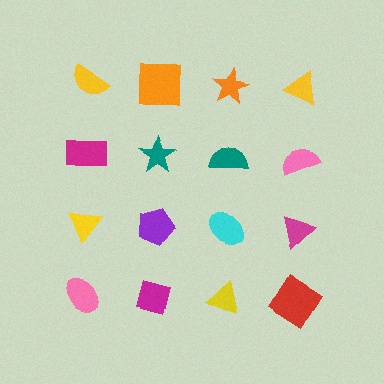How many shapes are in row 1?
4 shapes.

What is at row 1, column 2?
An orange square.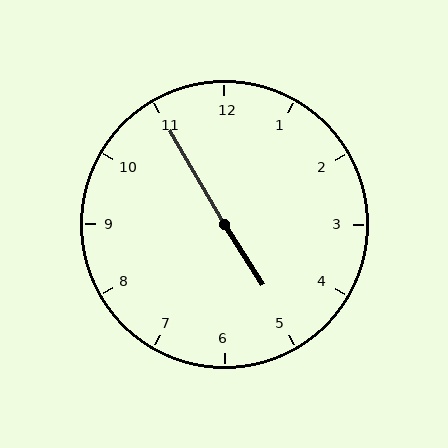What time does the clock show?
4:55.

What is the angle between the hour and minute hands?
Approximately 178 degrees.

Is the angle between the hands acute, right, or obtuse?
It is obtuse.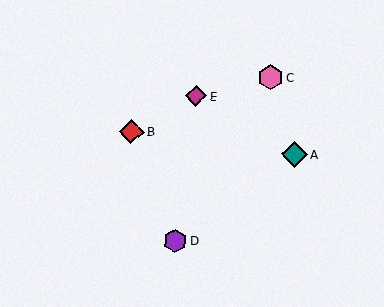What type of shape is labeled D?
Shape D is a purple hexagon.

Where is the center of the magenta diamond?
The center of the magenta diamond is at (196, 96).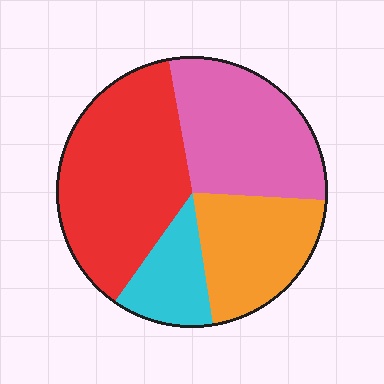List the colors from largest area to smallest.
From largest to smallest: red, pink, orange, cyan.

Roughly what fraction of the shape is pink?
Pink takes up between a sixth and a third of the shape.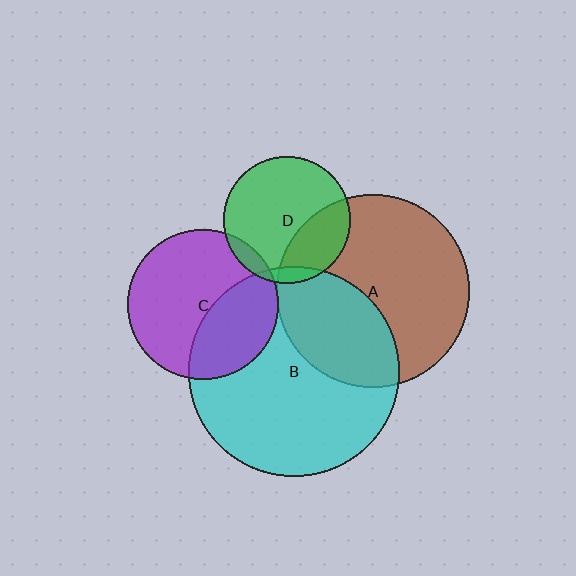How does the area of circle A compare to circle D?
Approximately 2.3 times.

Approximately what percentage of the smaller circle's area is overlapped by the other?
Approximately 5%.